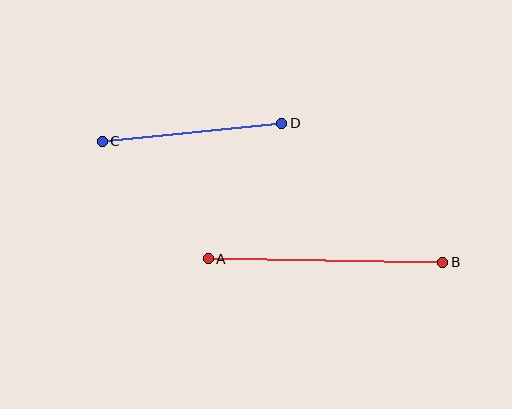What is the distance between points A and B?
The distance is approximately 235 pixels.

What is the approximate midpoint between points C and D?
The midpoint is at approximately (192, 132) pixels.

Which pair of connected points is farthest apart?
Points A and B are farthest apart.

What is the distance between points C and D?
The distance is approximately 181 pixels.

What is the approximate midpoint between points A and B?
The midpoint is at approximately (325, 261) pixels.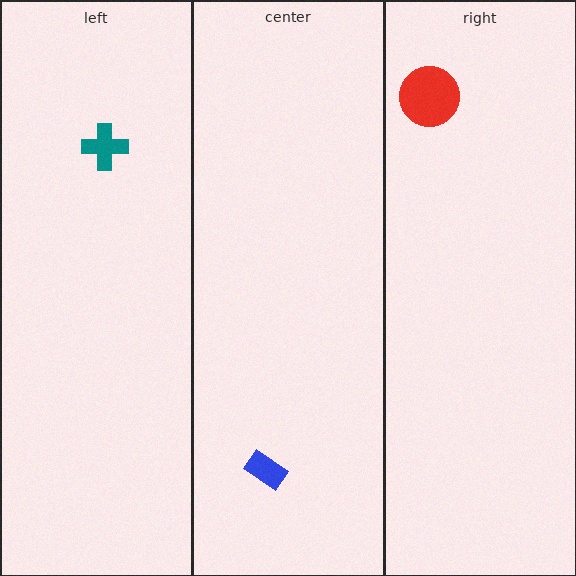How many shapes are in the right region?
1.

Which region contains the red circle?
The right region.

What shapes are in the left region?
The teal cross.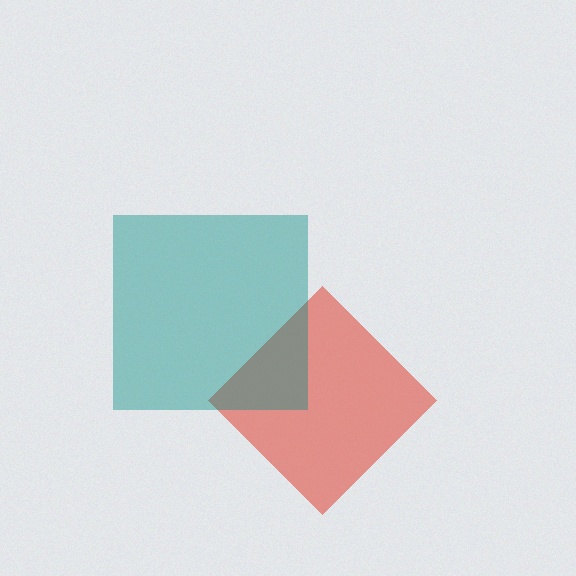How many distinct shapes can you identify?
There are 2 distinct shapes: a red diamond, a teal square.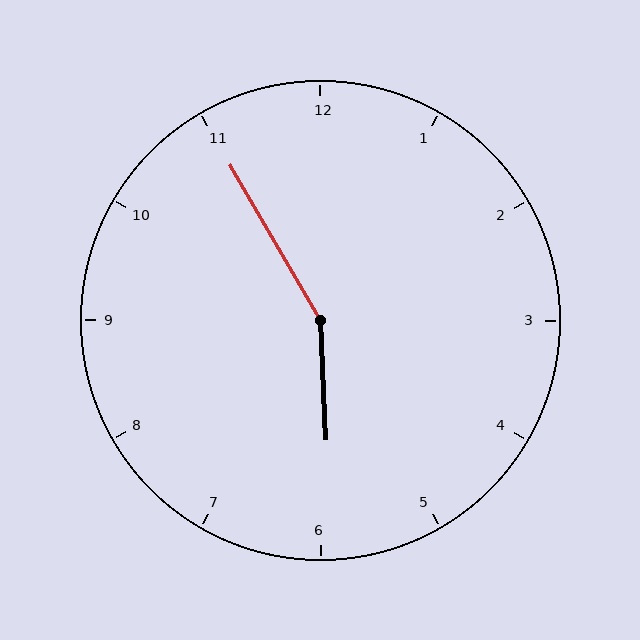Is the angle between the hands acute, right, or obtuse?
It is obtuse.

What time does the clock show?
5:55.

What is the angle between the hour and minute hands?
Approximately 152 degrees.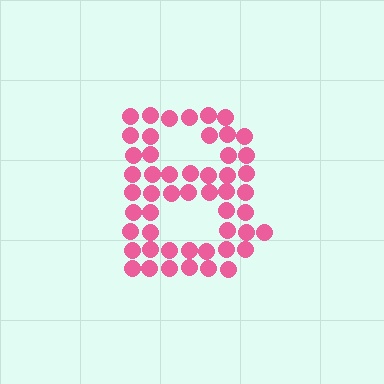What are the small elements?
The small elements are circles.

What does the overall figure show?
The overall figure shows the letter B.